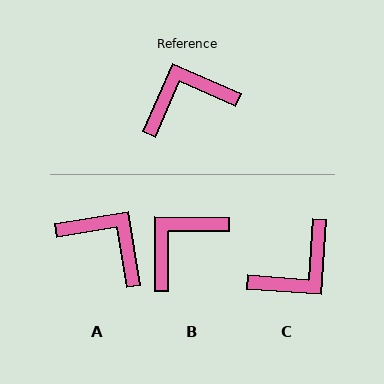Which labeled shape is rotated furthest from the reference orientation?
C, about 161 degrees away.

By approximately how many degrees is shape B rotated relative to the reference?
Approximately 23 degrees counter-clockwise.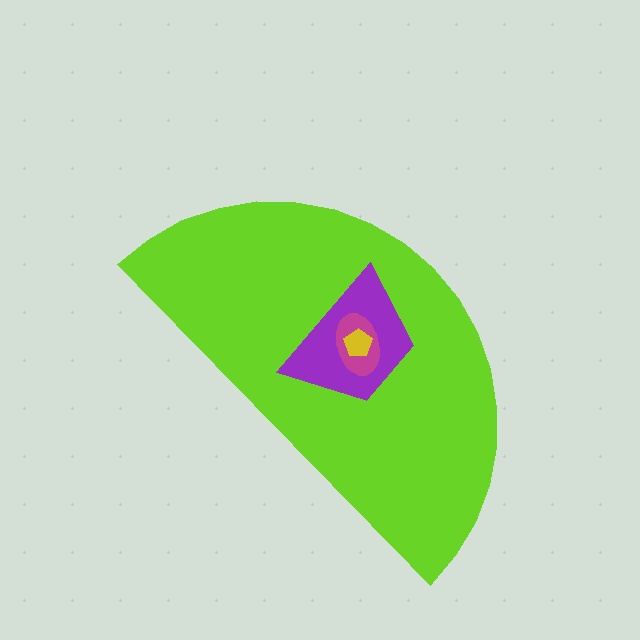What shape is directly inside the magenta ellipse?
The yellow pentagon.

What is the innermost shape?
The yellow pentagon.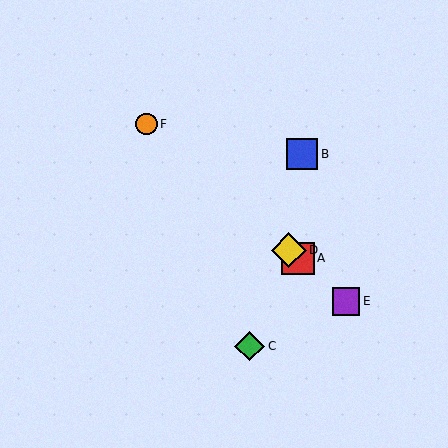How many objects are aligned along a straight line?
4 objects (A, D, E, F) are aligned along a straight line.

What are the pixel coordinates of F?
Object F is at (147, 124).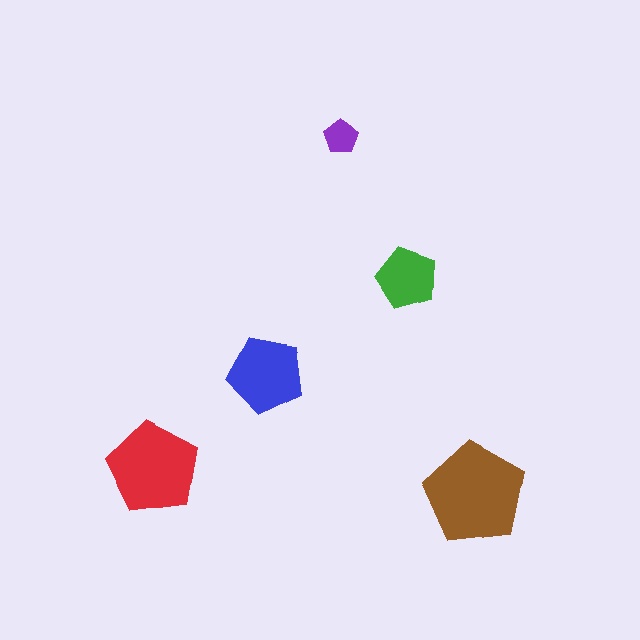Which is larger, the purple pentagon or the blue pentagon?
The blue one.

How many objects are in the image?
There are 5 objects in the image.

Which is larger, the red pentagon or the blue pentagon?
The red one.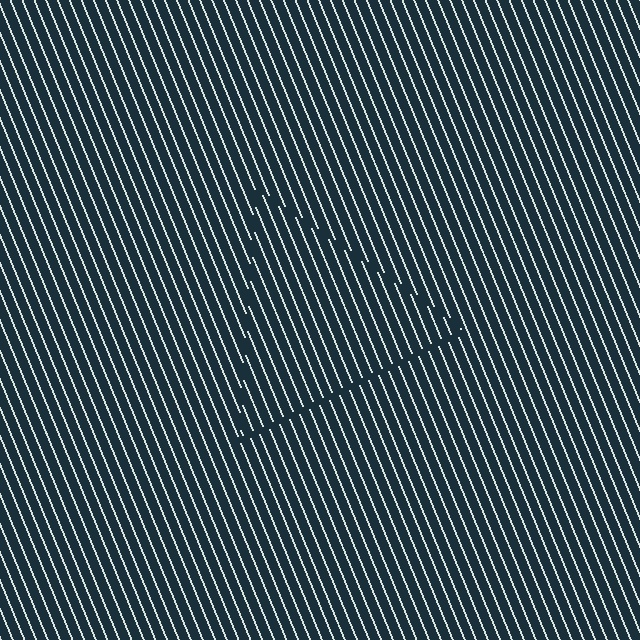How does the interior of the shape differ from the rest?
The interior of the shape contains the same grating, shifted by half a period — the contour is defined by the phase discontinuity where line-ends from the inner and outer gratings abut.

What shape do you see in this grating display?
An illusory triangle. The interior of the shape contains the same grating, shifted by half a period — the contour is defined by the phase discontinuity where line-ends from the inner and outer gratings abut.